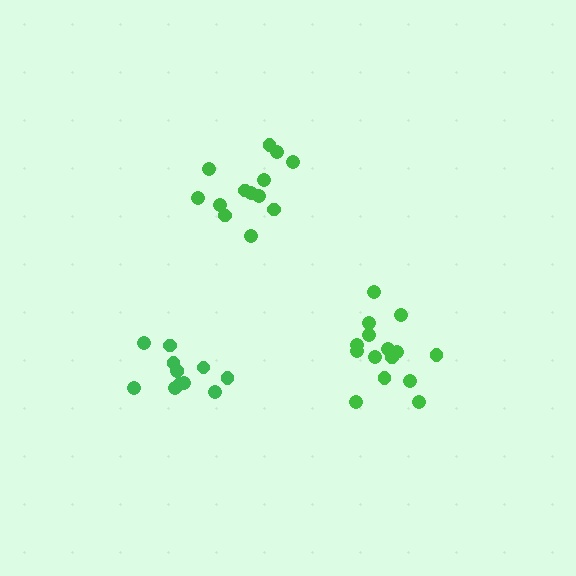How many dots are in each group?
Group 1: 13 dots, Group 2: 15 dots, Group 3: 12 dots (40 total).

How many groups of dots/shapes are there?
There are 3 groups.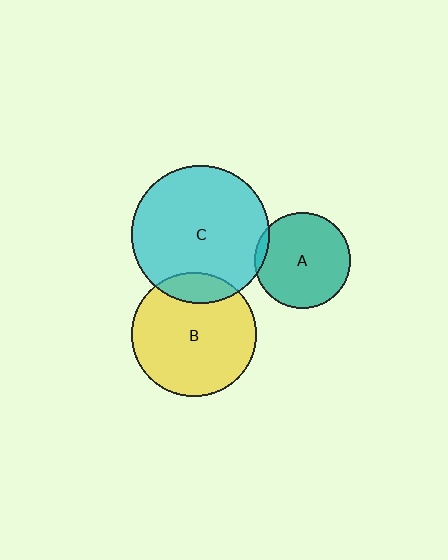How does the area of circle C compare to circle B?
Approximately 1.2 times.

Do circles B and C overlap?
Yes.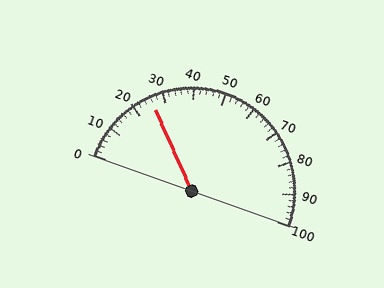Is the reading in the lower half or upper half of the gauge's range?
The reading is in the lower half of the range (0 to 100).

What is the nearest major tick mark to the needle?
The nearest major tick mark is 30.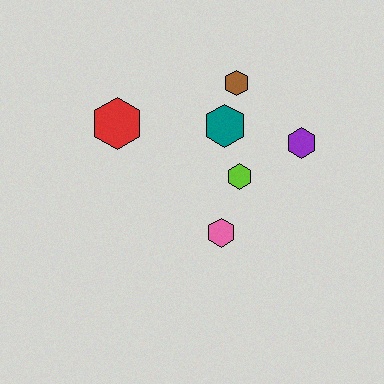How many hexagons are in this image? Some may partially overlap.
There are 6 hexagons.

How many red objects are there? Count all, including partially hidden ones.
There is 1 red object.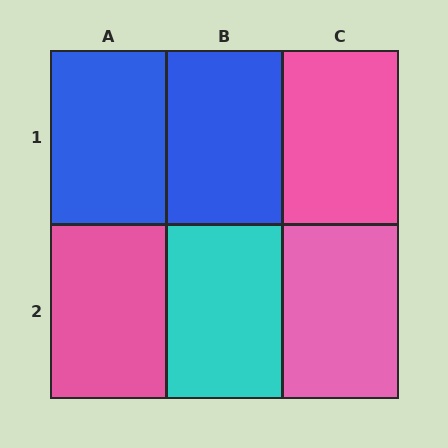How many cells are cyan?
1 cell is cyan.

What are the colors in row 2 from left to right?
Pink, cyan, pink.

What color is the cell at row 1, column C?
Pink.